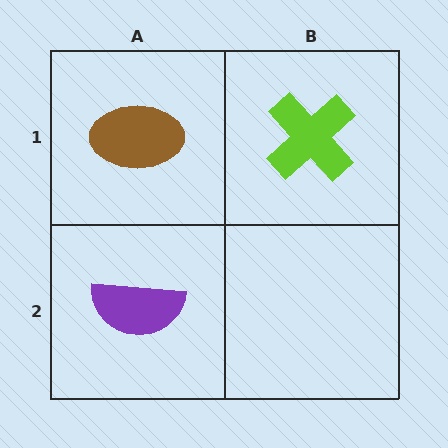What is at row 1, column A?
A brown ellipse.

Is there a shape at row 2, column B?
No, that cell is empty.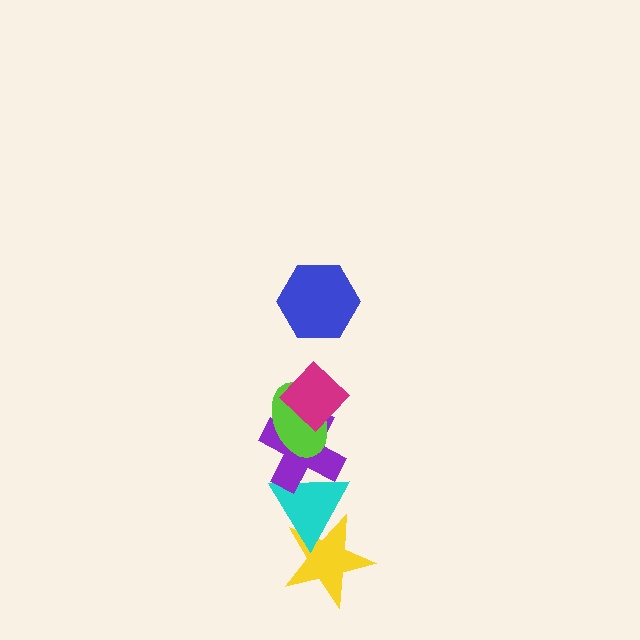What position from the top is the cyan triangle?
The cyan triangle is 5th from the top.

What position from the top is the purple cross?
The purple cross is 4th from the top.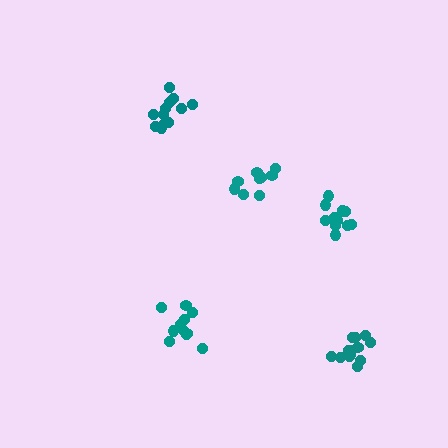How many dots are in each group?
Group 1: 13 dots, Group 2: 11 dots, Group 3: 13 dots, Group 4: 9 dots, Group 5: 12 dots (58 total).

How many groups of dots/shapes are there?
There are 5 groups.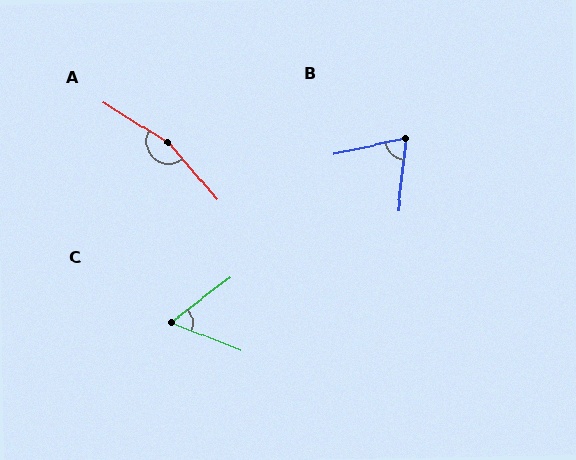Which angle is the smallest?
C, at approximately 58 degrees.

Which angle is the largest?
A, at approximately 163 degrees.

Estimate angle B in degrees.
Approximately 72 degrees.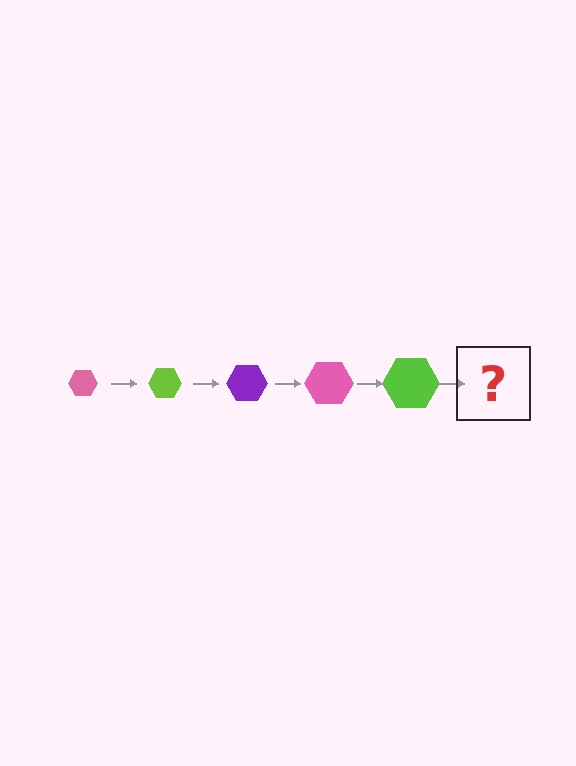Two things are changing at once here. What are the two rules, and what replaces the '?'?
The two rules are that the hexagon grows larger each step and the color cycles through pink, lime, and purple. The '?' should be a purple hexagon, larger than the previous one.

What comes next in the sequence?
The next element should be a purple hexagon, larger than the previous one.